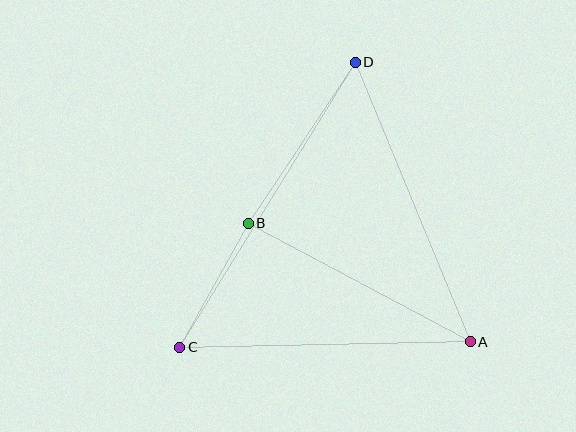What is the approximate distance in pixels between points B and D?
The distance between B and D is approximately 194 pixels.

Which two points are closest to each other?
Points B and C are closest to each other.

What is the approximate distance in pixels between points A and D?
The distance between A and D is approximately 303 pixels.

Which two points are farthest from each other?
Points C and D are farthest from each other.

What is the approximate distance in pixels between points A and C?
The distance between A and C is approximately 291 pixels.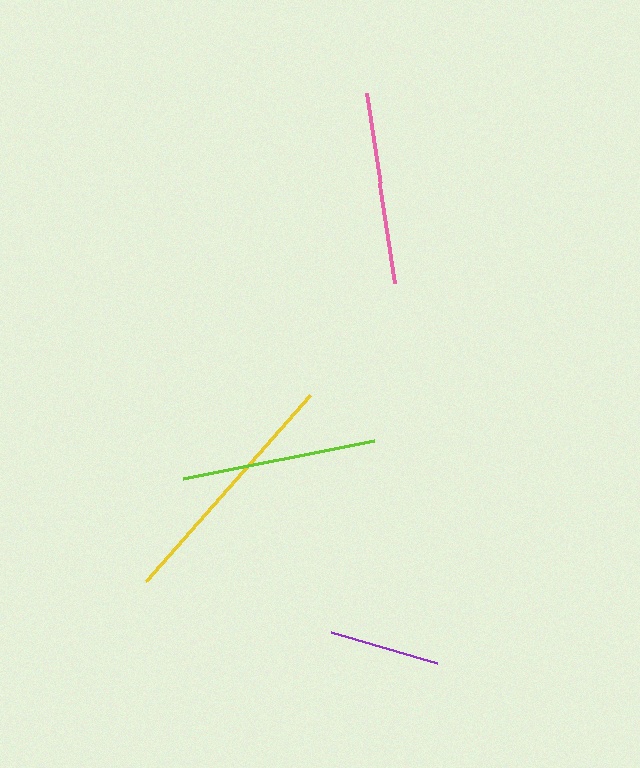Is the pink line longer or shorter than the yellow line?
The yellow line is longer than the pink line.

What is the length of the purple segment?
The purple segment is approximately 111 pixels long.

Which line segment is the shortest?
The purple line is the shortest at approximately 111 pixels.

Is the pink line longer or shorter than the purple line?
The pink line is longer than the purple line.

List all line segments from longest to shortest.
From longest to shortest: yellow, lime, pink, purple.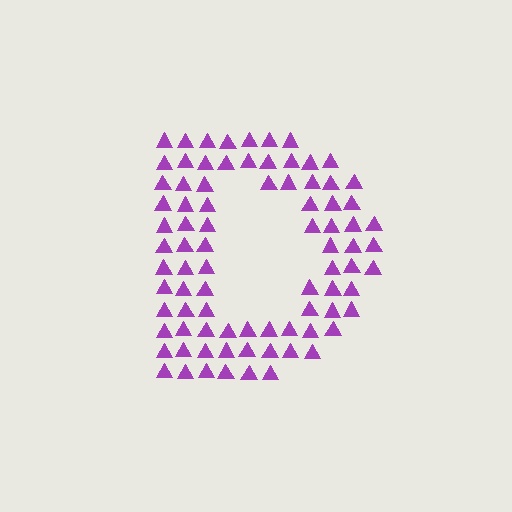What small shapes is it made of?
It is made of small triangles.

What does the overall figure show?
The overall figure shows the letter D.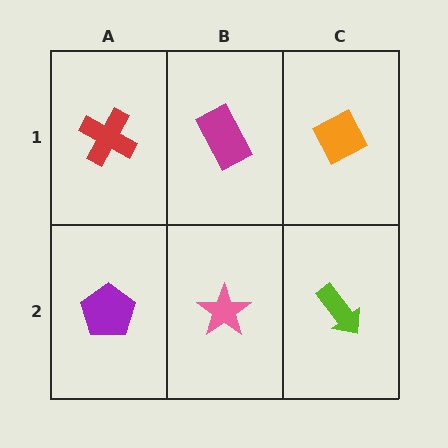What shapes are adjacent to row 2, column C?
An orange diamond (row 1, column C), a pink star (row 2, column B).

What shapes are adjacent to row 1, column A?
A purple pentagon (row 2, column A), a magenta rectangle (row 1, column B).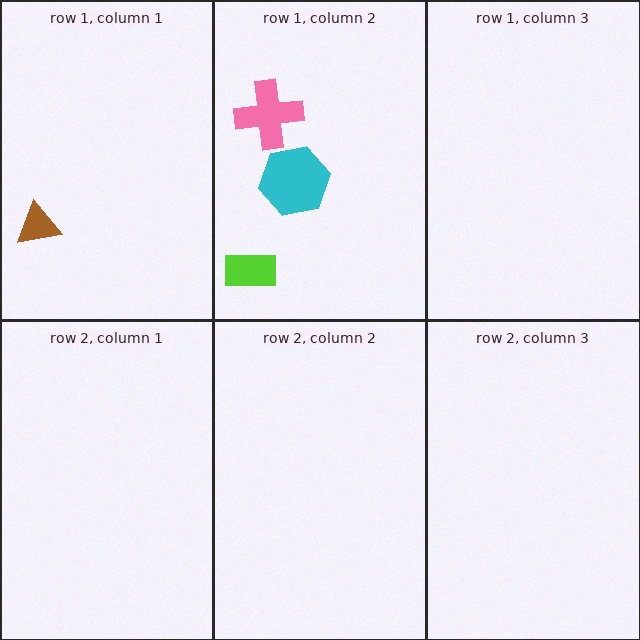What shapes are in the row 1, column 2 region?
The lime rectangle, the pink cross, the cyan hexagon.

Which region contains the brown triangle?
The row 1, column 1 region.